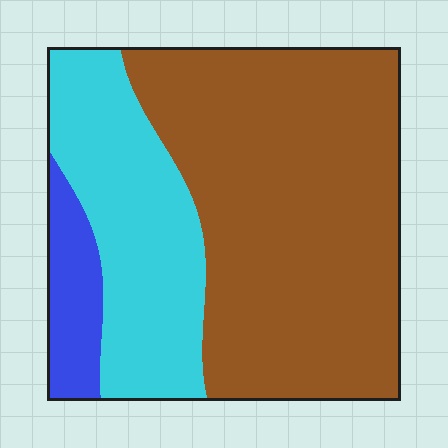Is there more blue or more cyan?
Cyan.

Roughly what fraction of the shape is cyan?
Cyan covers around 30% of the shape.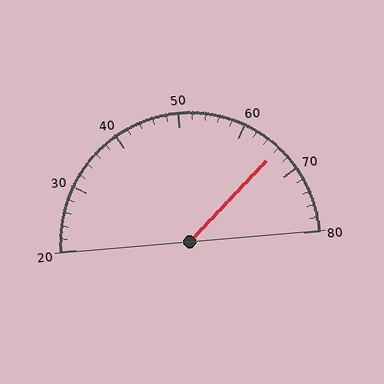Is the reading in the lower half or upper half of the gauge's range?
The reading is in the upper half of the range (20 to 80).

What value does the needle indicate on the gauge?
The needle indicates approximately 66.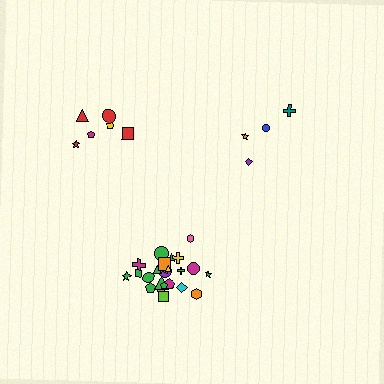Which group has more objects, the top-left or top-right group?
The top-left group.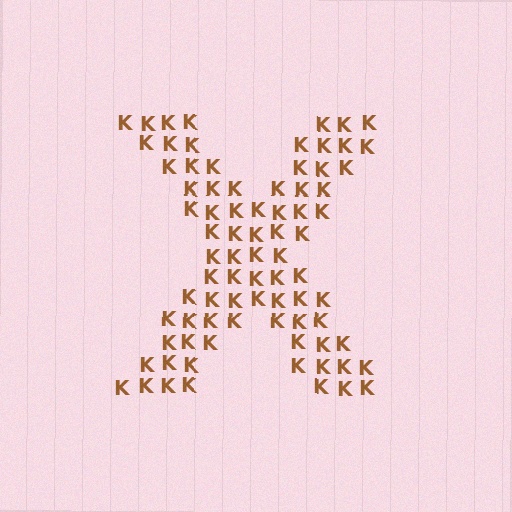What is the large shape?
The large shape is the letter X.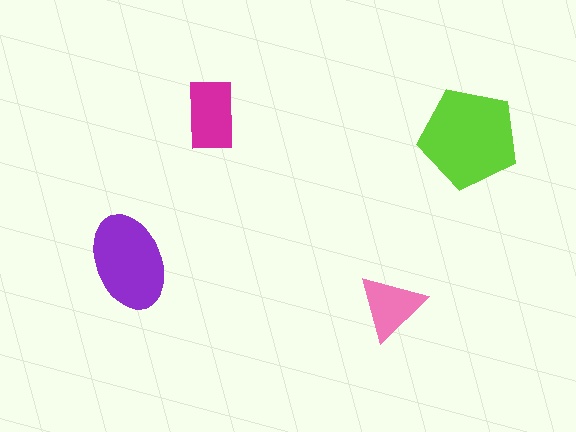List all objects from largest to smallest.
The lime pentagon, the purple ellipse, the magenta rectangle, the pink triangle.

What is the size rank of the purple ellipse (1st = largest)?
2nd.